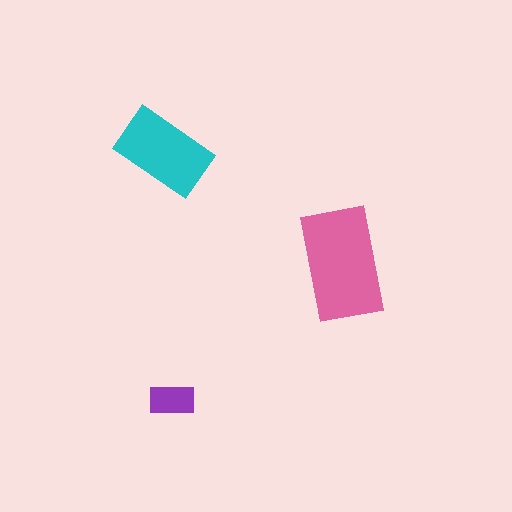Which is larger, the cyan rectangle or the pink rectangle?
The pink one.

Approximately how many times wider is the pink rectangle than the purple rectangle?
About 2.5 times wider.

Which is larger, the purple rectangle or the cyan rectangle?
The cyan one.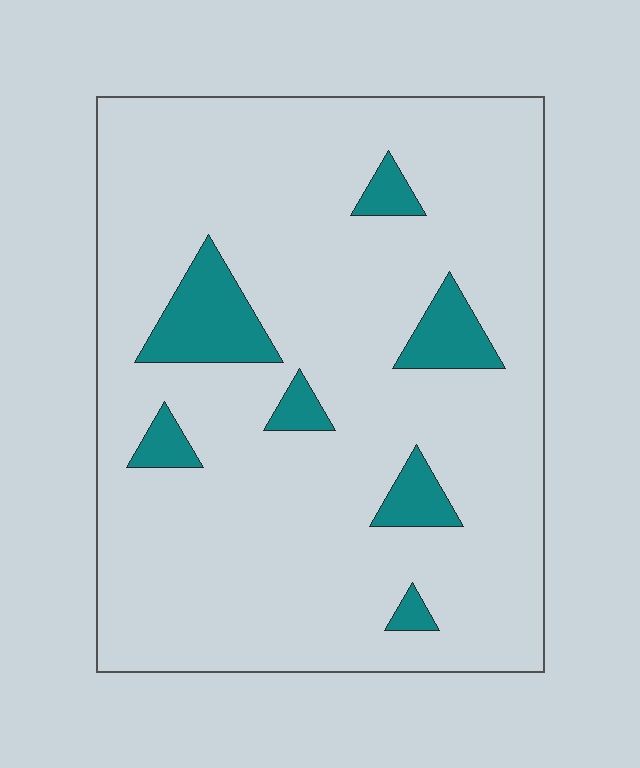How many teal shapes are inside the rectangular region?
7.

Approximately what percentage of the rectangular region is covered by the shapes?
Approximately 10%.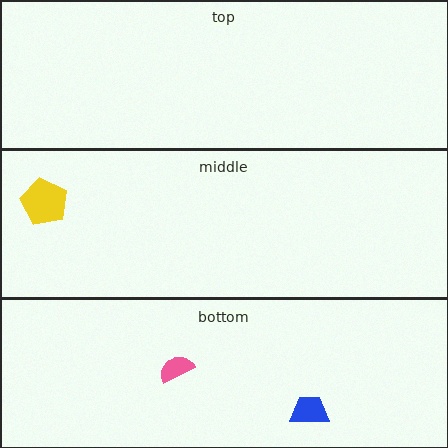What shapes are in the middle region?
The yellow pentagon.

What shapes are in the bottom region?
The pink semicircle, the blue trapezoid.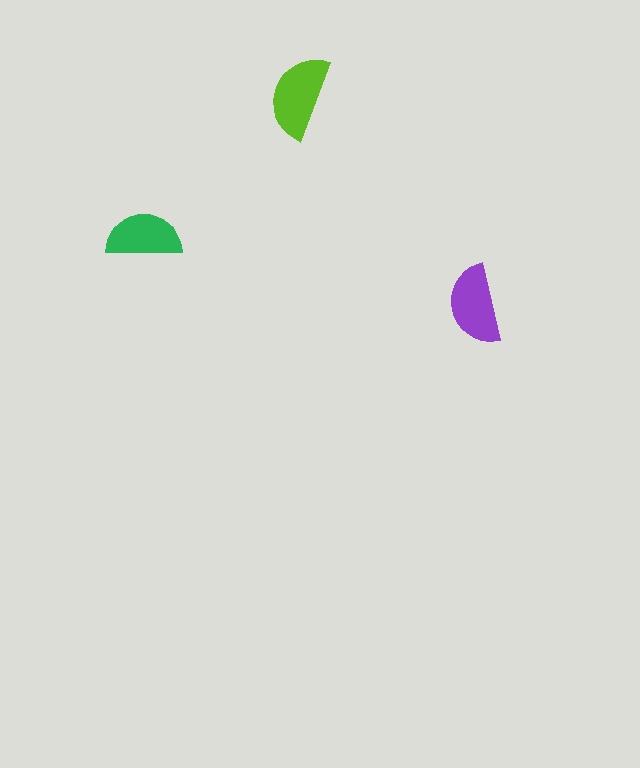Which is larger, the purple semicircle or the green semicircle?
The purple one.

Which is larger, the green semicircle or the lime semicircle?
The lime one.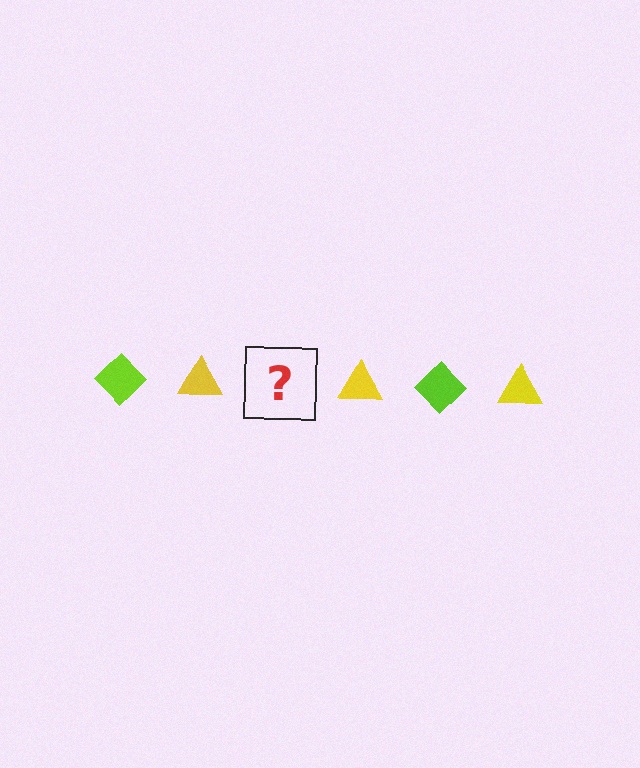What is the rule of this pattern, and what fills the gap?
The rule is that the pattern alternates between lime diamond and yellow triangle. The gap should be filled with a lime diamond.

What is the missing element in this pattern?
The missing element is a lime diamond.